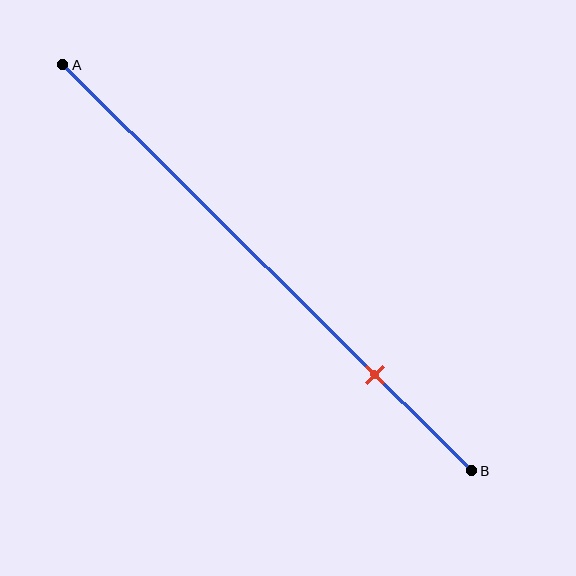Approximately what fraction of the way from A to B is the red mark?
The red mark is approximately 75% of the way from A to B.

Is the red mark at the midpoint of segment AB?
No, the mark is at about 75% from A, not at the 50% midpoint.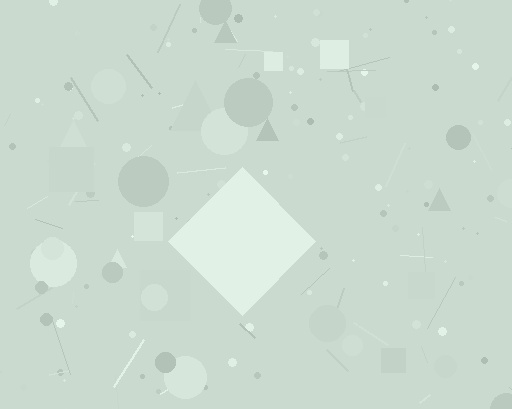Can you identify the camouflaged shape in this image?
The camouflaged shape is a diamond.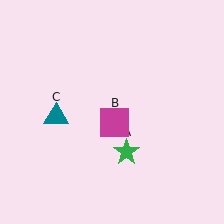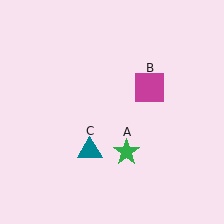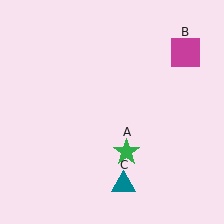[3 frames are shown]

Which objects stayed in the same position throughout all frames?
Green star (object A) remained stationary.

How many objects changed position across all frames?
2 objects changed position: magenta square (object B), teal triangle (object C).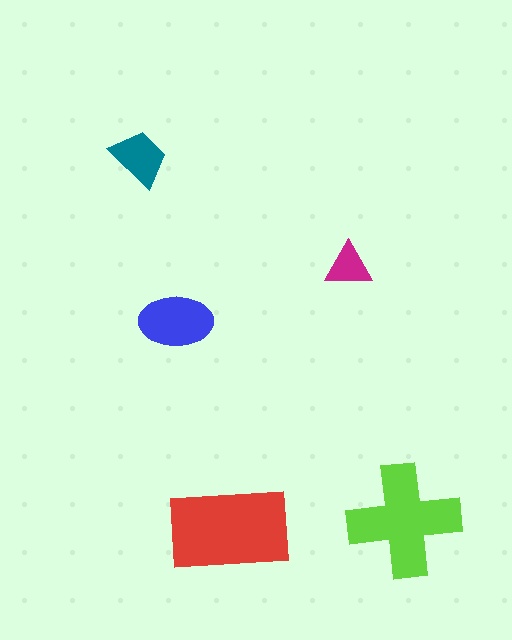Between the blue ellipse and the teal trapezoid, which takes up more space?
The blue ellipse.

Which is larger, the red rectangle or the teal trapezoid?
The red rectangle.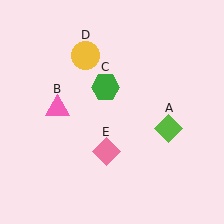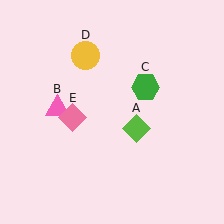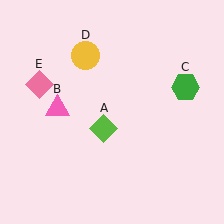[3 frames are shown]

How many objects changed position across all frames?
3 objects changed position: lime diamond (object A), green hexagon (object C), pink diamond (object E).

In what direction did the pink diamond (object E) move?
The pink diamond (object E) moved up and to the left.